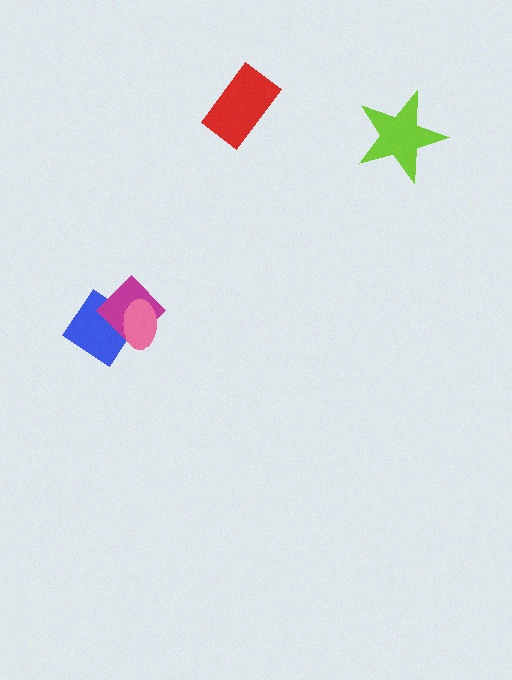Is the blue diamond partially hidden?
Yes, it is partially covered by another shape.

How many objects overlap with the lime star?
0 objects overlap with the lime star.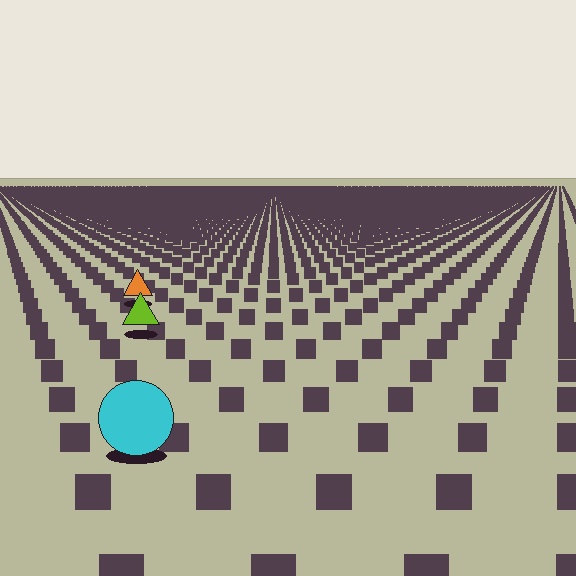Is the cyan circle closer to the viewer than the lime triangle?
Yes. The cyan circle is closer — you can tell from the texture gradient: the ground texture is coarser near it.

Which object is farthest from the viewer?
The orange triangle is farthest from the viewer. It appears smaller and the ground texture around it is denser.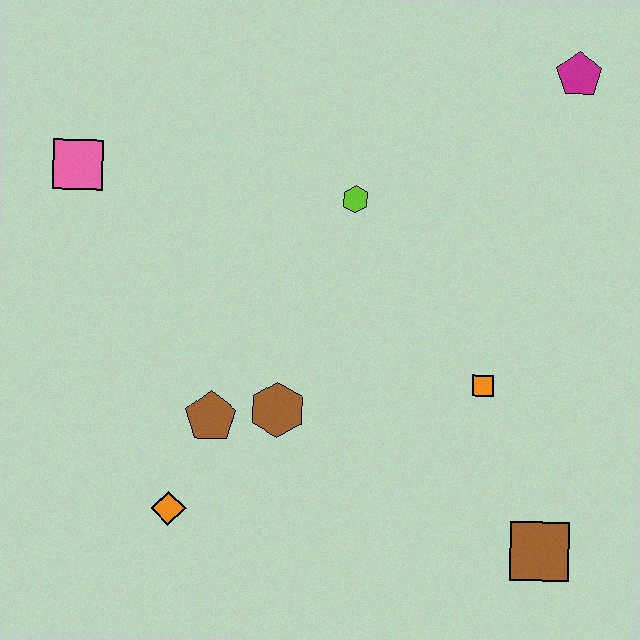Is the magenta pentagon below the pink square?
No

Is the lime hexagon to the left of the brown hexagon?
No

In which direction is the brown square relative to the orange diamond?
The brown square is to the right of the orange diamond.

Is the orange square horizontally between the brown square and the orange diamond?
Yes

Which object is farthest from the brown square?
The pink square is farthest from the brown square.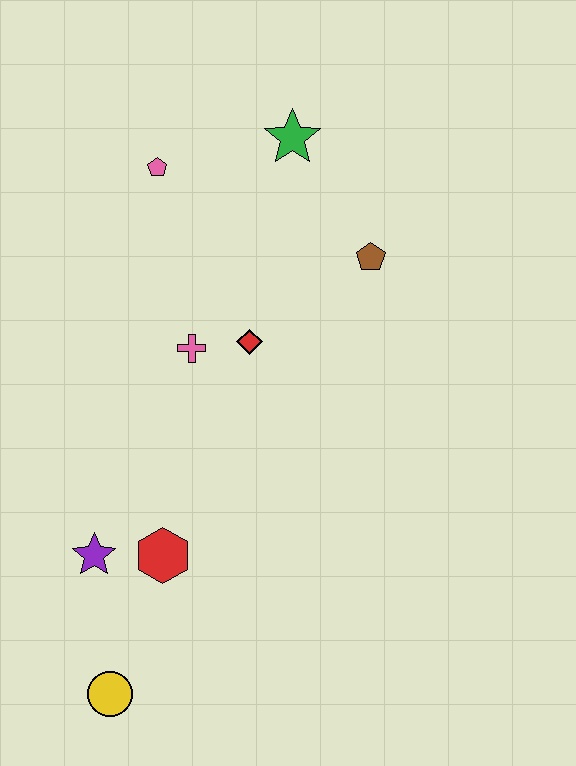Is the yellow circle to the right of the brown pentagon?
No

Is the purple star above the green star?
No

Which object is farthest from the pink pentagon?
The yellow circle is farthest from the pink pentagon.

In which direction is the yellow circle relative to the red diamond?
The yellow circle is below the red diamond.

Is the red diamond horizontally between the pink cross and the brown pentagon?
Yes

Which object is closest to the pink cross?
The red diamond is closest to the pink cross.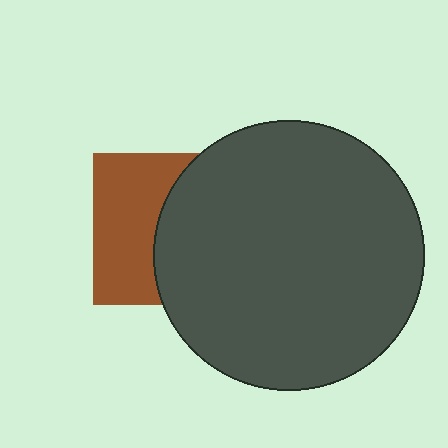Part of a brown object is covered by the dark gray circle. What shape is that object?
It is a square.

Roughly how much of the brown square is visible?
About half of it is visible (roughly 46%).